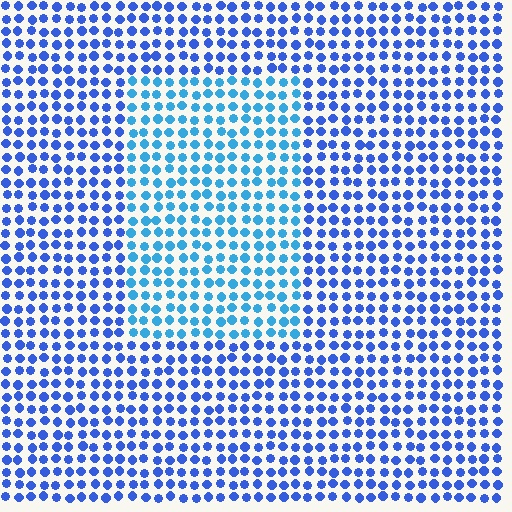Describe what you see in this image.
The image is filled with small blue elements in a uniform arrangement. A rectangle-shaped region is visible where the elements are tinted to a slightly different hue, forming a subtle color boundary.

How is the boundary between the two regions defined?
The boundary is defined purely by a slight shift in hue (about 27 degrees). Spacing, size, and orientation are identical on both sides.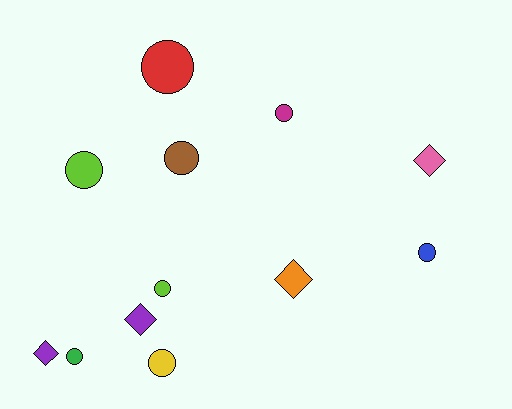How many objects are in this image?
There are 12 objects.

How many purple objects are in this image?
There are 2 purple objects.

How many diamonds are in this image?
There are 4 diamonds.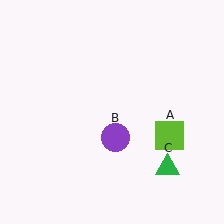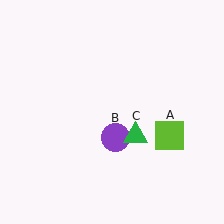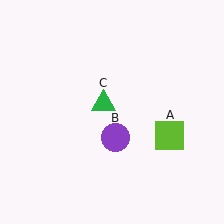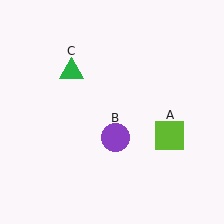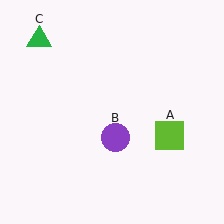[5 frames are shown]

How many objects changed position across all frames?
1 object changed position: green triangle (object C).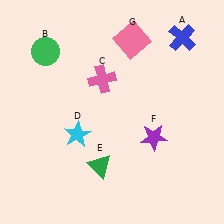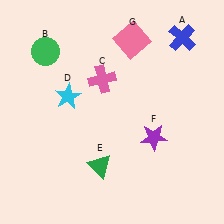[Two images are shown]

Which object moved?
The cyan star (D) moved up.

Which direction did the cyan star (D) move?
The cyan star (D) moved up.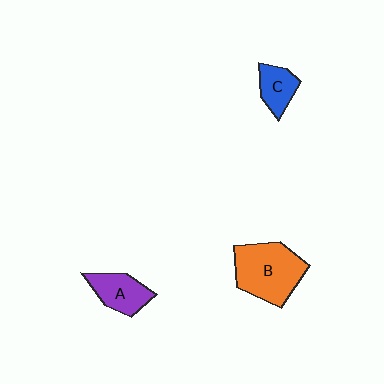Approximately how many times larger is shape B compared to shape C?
Approximately 2.3 times.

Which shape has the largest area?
Shape B (orange).